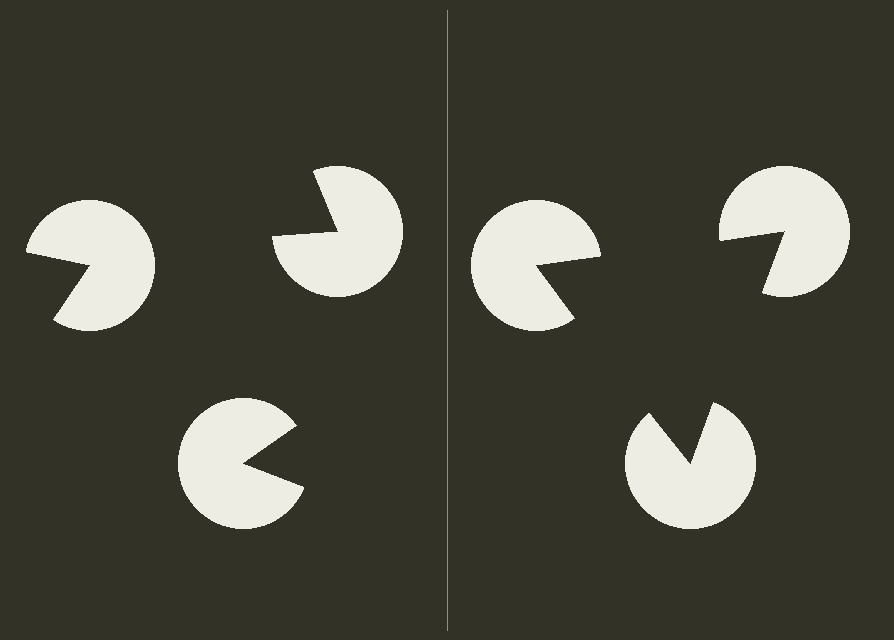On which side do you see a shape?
An illusory triangle appears on the right side. On the left side the wedge cuts are rotated, so no coherent shape forms.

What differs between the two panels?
The pac-man discs are positioned identically on both sides; only the wedge orientations differ. On the right they align to a triangle; on the left they are misaligned.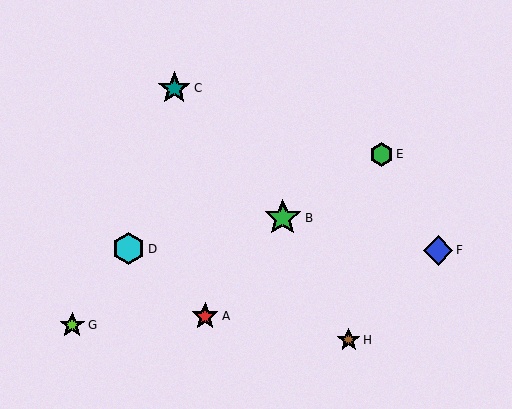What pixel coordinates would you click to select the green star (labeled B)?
Click at (283, 218) to select the green star B.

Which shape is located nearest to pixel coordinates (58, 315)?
The lime star (labeled G) at (72, 325) is nearest to that location.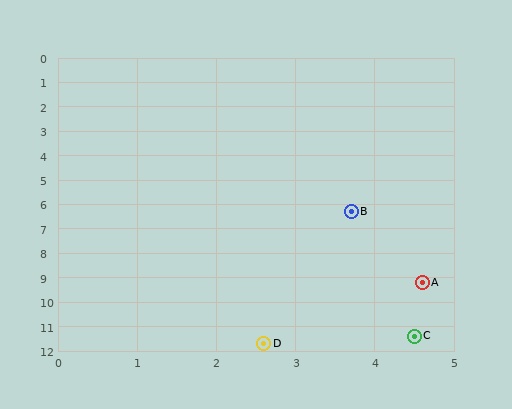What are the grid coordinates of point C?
Point C is at approximately (4.5, 11.4).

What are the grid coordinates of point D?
Point D is at approximately (2.6, 11.7).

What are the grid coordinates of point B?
Point B is at approximately (3.7, 6.3).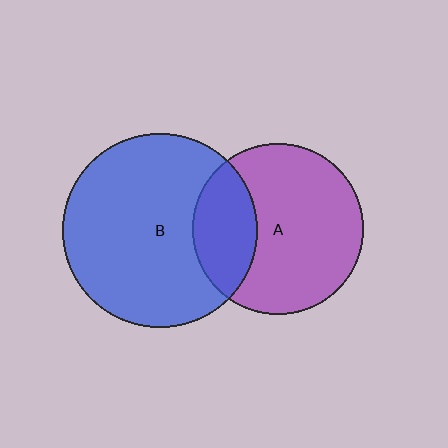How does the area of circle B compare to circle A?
Approximately 1.3 times.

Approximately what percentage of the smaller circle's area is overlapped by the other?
Approximately 25%.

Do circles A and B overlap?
Yes.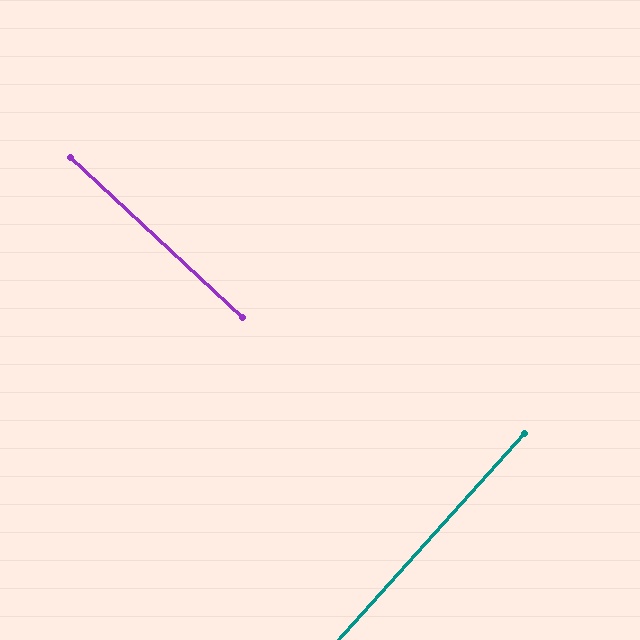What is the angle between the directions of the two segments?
Approximately 89 degrees.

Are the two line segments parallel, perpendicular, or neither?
Perpendicular — they meet at approximately 89°.